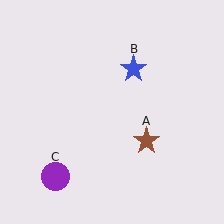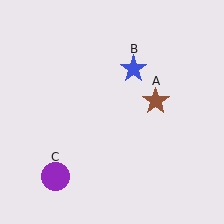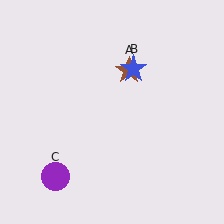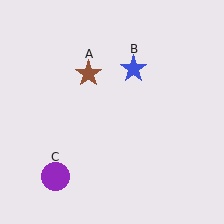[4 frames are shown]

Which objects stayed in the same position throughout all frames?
Blue star (object B) and purple circle (object C) remained stationary.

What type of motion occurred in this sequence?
The brown star (object A) rotated counterclockwise around the center of the scene.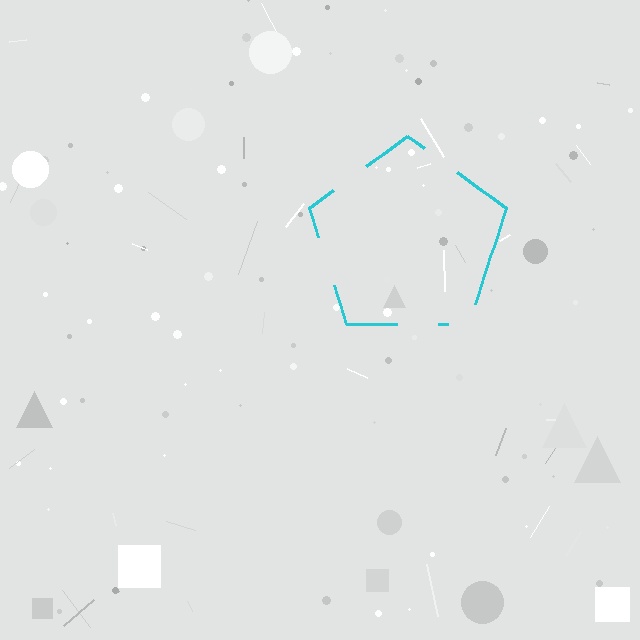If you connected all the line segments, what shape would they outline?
They would outline a pentagon.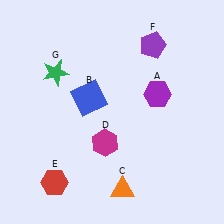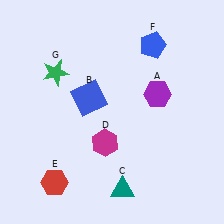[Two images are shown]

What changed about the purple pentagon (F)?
In Image 1, F is purple. In Image 2, it changed to blue.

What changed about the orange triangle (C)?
In Image 1, C is orange. In Image 2, it changed to teal.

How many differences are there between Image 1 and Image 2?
There are 2 differences between the two images.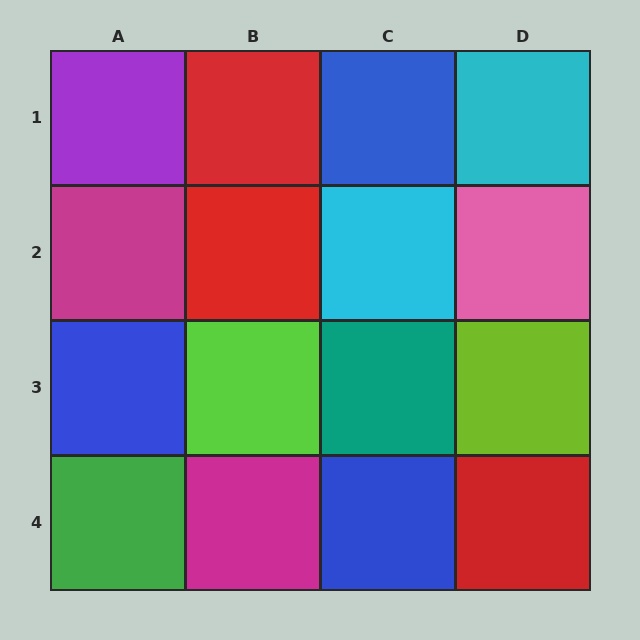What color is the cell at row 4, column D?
Red.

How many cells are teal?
1 cell is teal.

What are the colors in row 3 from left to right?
Blue, lime, teal, lime.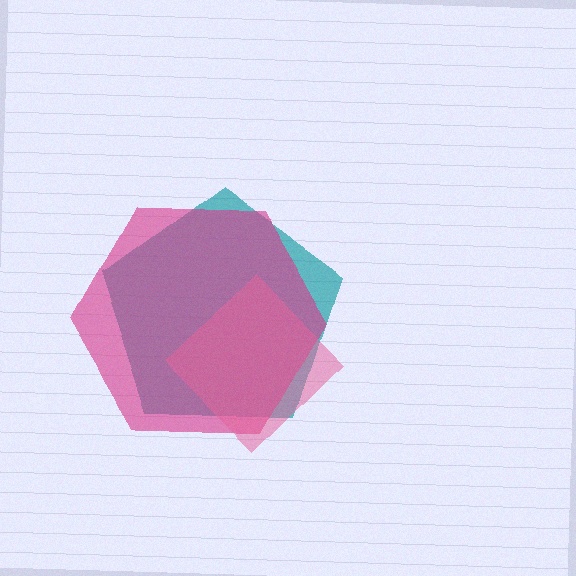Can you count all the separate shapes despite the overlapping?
Yes, there are 3 separate shapes.